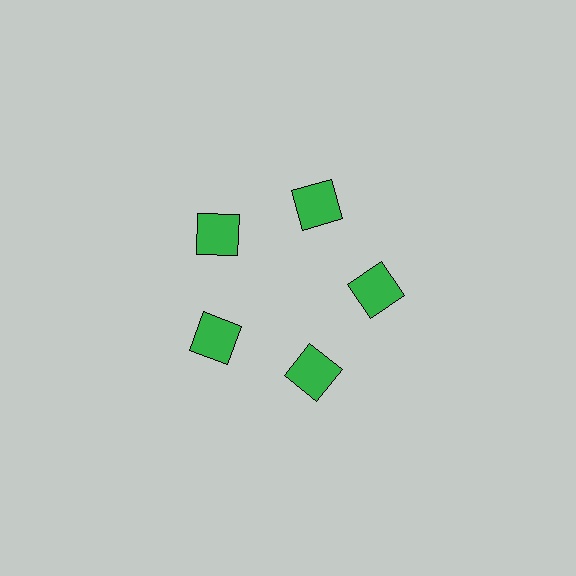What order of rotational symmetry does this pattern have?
This pattern has 5-fold rotational symmetry.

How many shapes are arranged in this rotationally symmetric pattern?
There are 5 shapes, arranged in 5 groups of 1.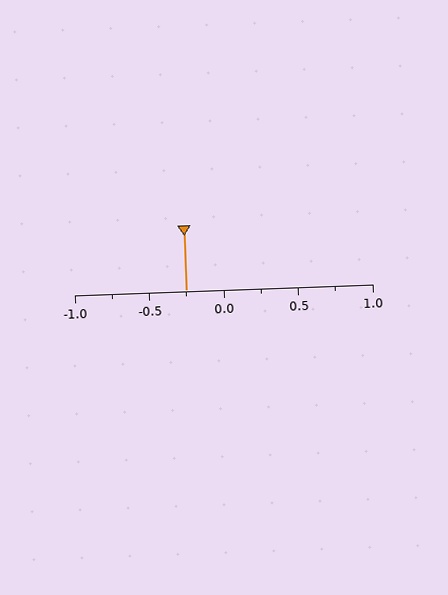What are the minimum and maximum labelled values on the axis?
The axis runs from -1.0 to 1.0.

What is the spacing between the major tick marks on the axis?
The major ticks are spaced 0.5 apart.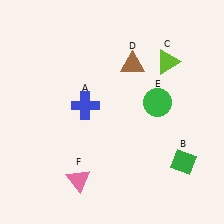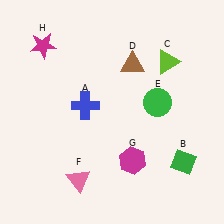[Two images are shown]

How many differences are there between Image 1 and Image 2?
There are 2 differences between the two images.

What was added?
A magenta hexagon (G), a magenta star (H) were added in Image 2.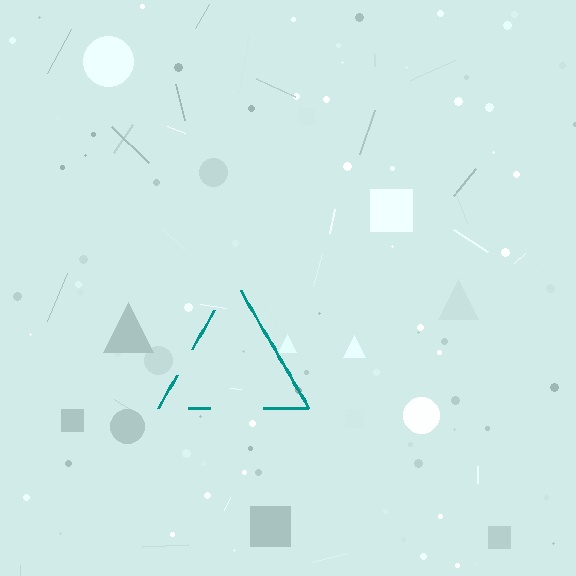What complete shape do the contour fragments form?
The contour fragments form a triangle.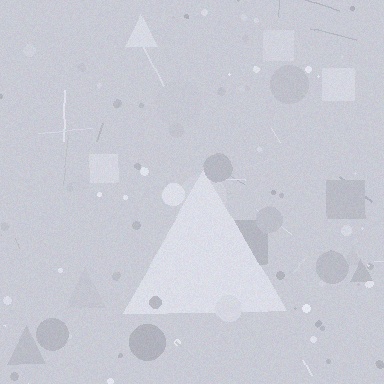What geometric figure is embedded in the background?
A triangle is embedded in the background.